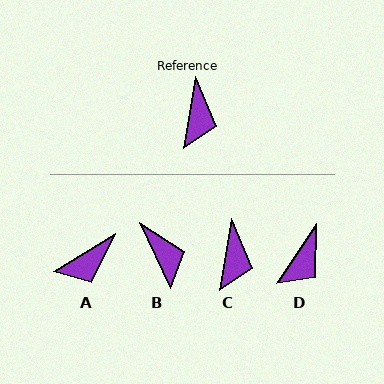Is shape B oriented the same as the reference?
No, it is off by about 35 degrees.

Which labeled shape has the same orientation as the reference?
C.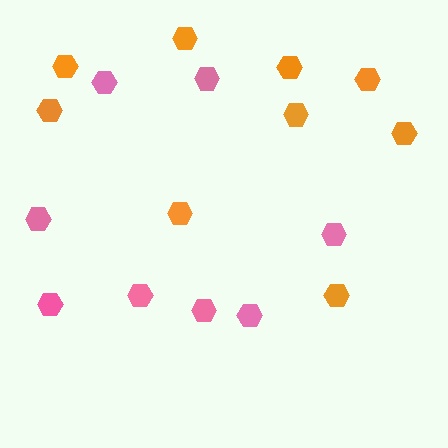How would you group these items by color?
There are 2 groups: one group of orange hexagons (9) and one group of pink hexagons (8).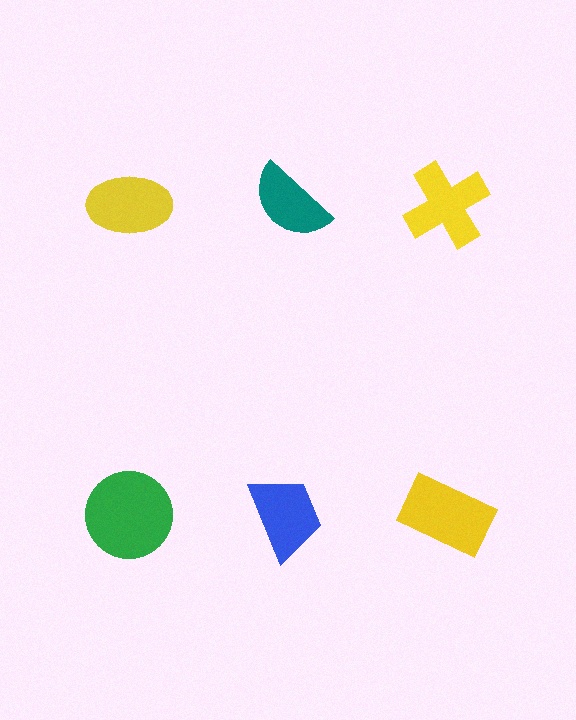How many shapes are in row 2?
3 shapes.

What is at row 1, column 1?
A yellow ellipse.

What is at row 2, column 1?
A green circle.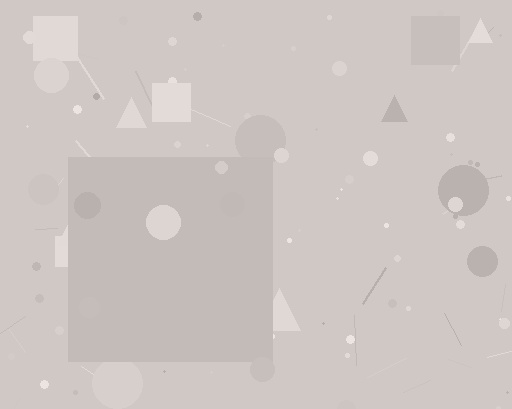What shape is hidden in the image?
A square is hidden in the image.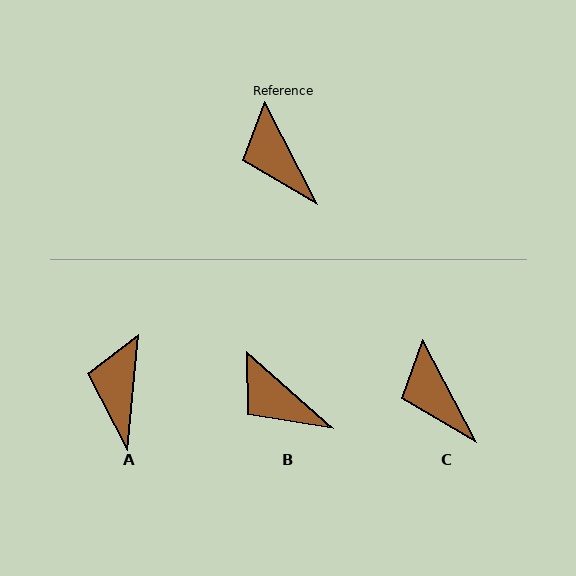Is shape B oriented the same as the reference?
No, it is off by about 21 degrees.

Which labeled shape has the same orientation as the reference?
C.